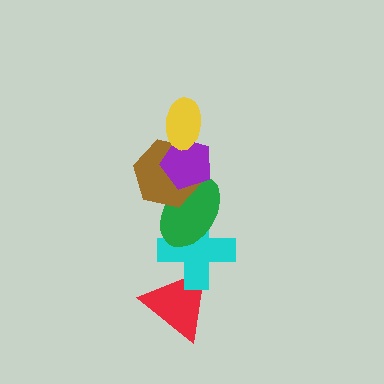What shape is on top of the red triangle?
The cyan cross is on top of the red triangle.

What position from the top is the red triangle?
The red triangle is 6th from the top.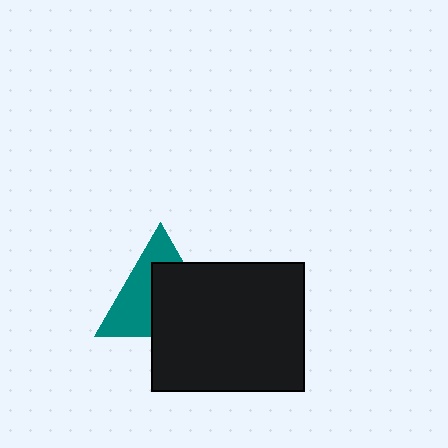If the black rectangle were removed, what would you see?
You would see the complete teal triangle.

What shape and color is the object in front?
The object in front is a black rectangle.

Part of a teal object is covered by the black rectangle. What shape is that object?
It is a triangle.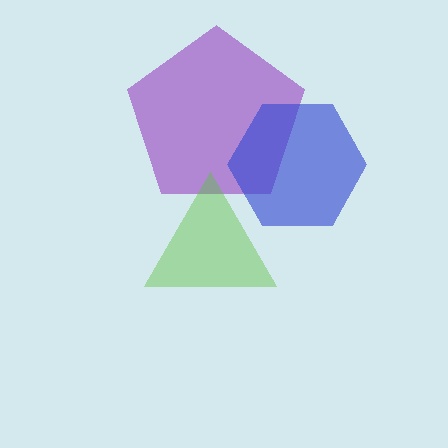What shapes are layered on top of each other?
The layered shapes are: a purple pentagon, a blue hexagon, a lime triangle.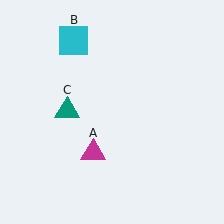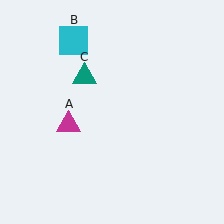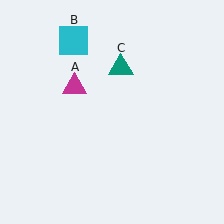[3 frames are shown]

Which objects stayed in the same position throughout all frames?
Cyan square (object B) remained stationary.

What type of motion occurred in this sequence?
The magenta triangle (object A), teal triangle (object C) rotated clockwise around the center of the scene.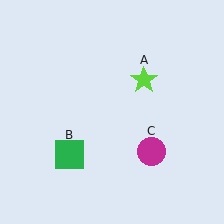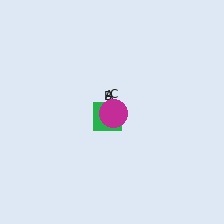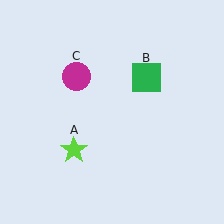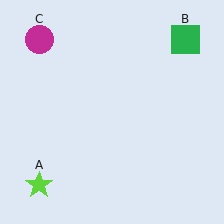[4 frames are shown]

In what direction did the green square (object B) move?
The green square (object B) moved up and to the right.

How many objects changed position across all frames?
3 objects changed position: lime star (object A), green square (object B), magenta circle (object C).